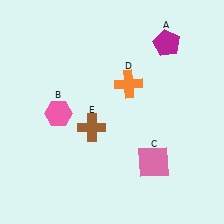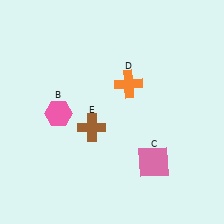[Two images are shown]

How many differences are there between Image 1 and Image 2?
There is 1 difference between the two images.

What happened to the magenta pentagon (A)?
The magenta pentagon (A) was removed in Image 2. It was in the top-right area of Image 1.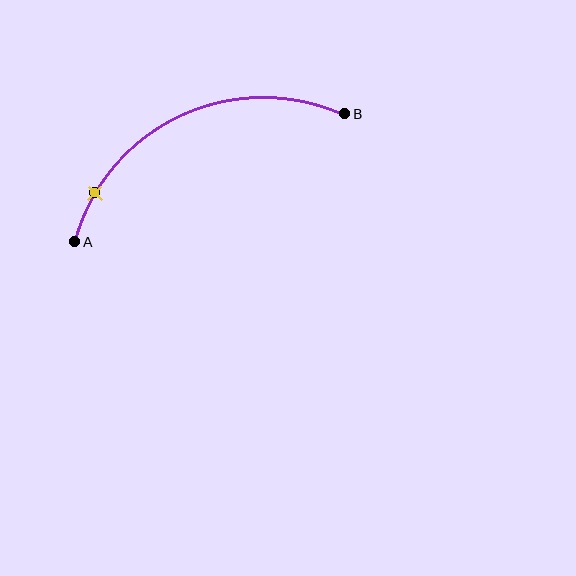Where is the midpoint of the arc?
The arc midpoint is the point on the curve farthest from the straight line joining A and B. It sits above that line.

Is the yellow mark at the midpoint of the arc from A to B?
No. The yellow mark lies on the arc but is closer to endpoint A. The arc midpoint would be at the point on the curve equidistant along the arc from both A and B.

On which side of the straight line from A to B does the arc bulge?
The arc bulges above the straight line connecting A and B.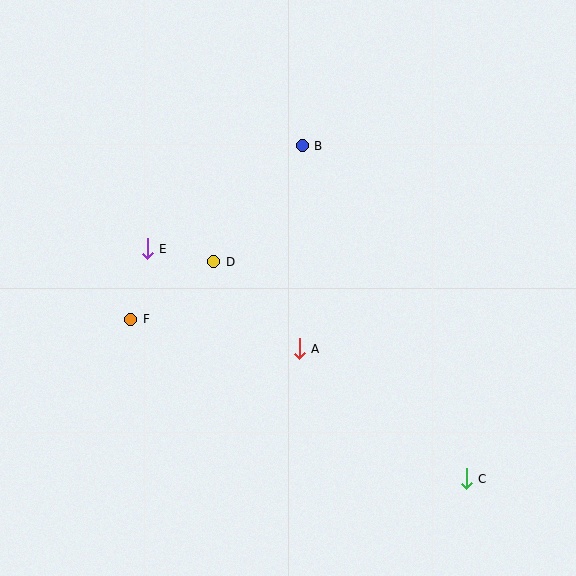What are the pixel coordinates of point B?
Point B is at (302, 146).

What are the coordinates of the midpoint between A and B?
The midpoint between A and B is at (301, 247).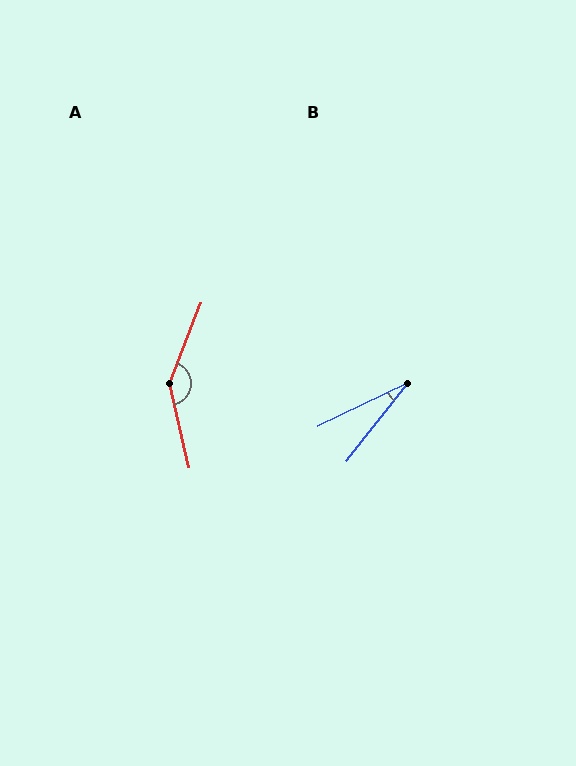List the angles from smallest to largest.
B (26°), A (146°).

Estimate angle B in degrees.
Approximately 26 degrees.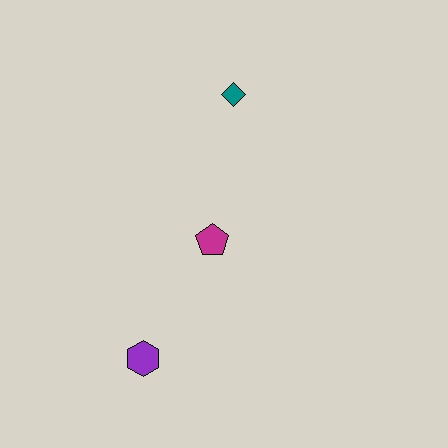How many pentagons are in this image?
There is 1 pentagon.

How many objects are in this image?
There are 3 objects.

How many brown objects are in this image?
There are no brown objects.